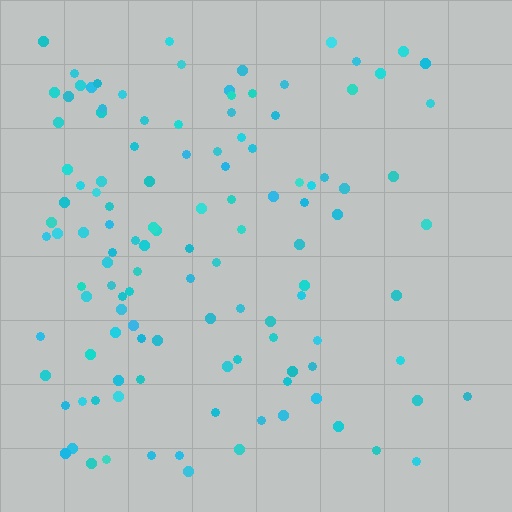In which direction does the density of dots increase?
From right to left, with the left side densest.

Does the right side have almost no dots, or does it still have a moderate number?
Still a moderate number, just noticeably fewer than the left.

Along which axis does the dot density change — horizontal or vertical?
Horizontal.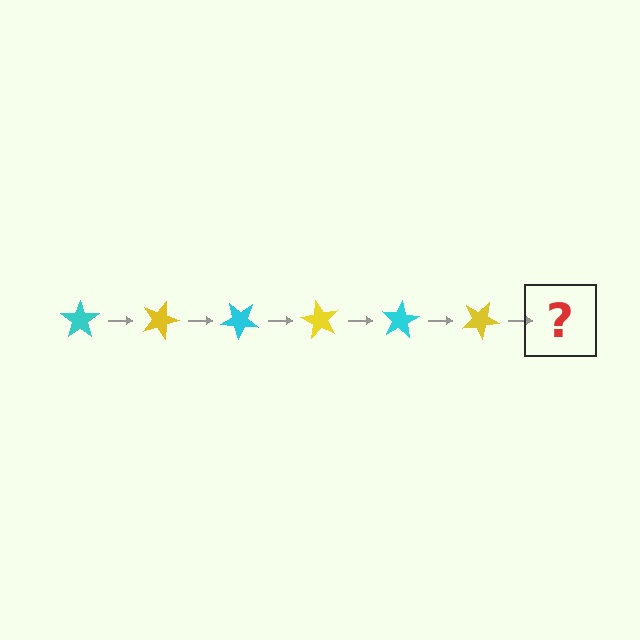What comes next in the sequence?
The next element should be a cyan star, rotated 120 degrees from the start.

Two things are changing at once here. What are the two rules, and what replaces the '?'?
The two rules are that it rotates 20 degrees each step and the color cycles through cyan and yellow. The '?' should be a cyan star, rotated 120 degrees from the start.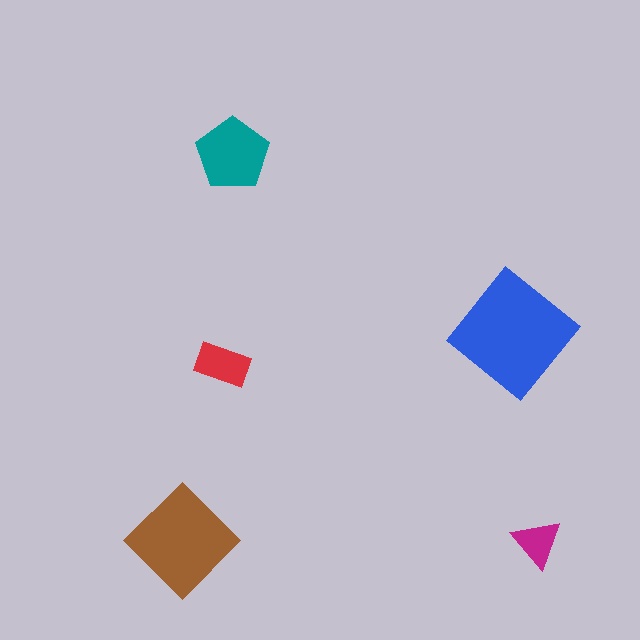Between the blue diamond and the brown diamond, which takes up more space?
The blue diamond.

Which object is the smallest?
The magenta triangle.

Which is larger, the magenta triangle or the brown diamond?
The brown diamond.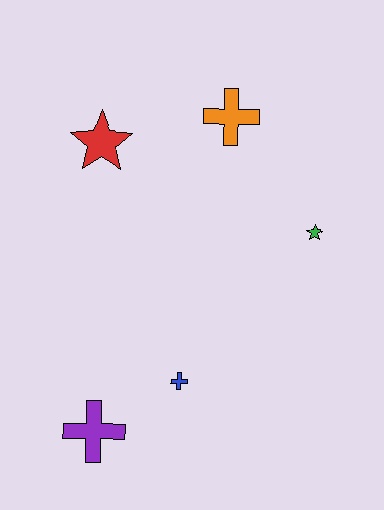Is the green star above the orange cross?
No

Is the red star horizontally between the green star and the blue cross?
No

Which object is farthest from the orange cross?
The purple cross is farthest from the orange cross.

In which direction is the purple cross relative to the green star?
The purple cross is to the left of the green star.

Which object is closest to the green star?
The orange cross is closest to the green star.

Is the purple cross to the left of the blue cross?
Yes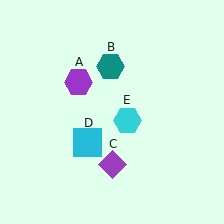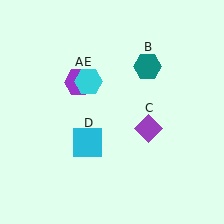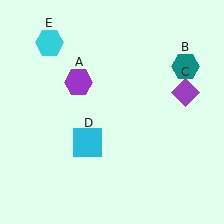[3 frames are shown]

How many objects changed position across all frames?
3 objects changed position: teal hexagon (object B), purple diamond (object C), cyan hexagon (object E).